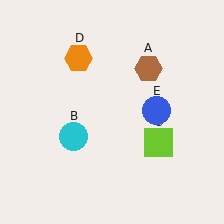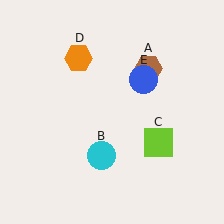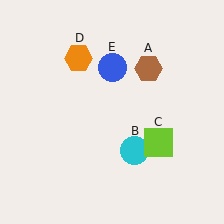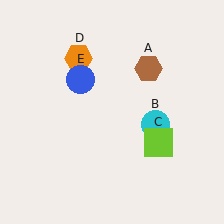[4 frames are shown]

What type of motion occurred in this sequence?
The cyan circle (object B), blue circle (object E) rotated counterclockwise around the center of the scene.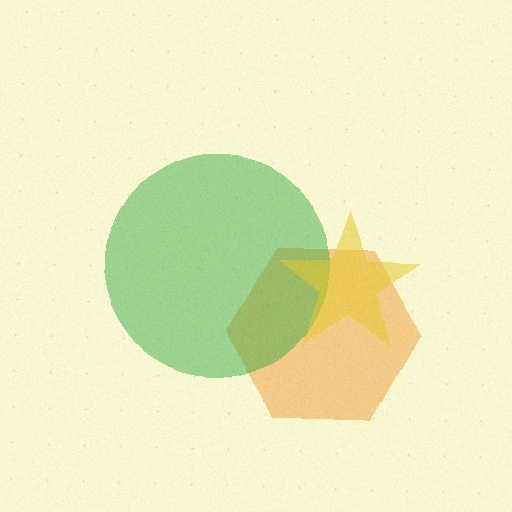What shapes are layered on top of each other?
The layered shapes are: an orange hexagon, a green circle, a yellow star.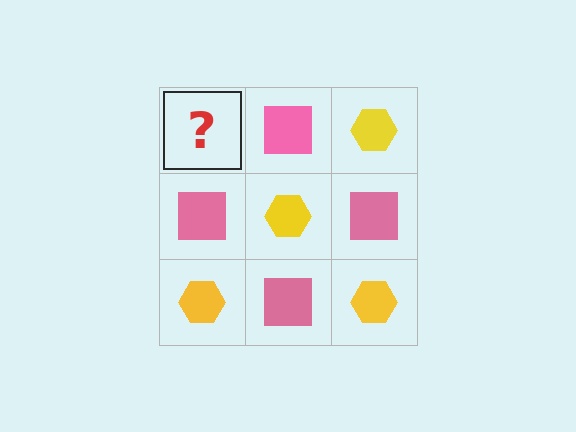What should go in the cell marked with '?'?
The missing cell should contain a yellow hexagon.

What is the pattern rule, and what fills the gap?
The rule is that it alternates yellow hexagon and pink square in a checkerboard pattern. The gap should be filled with a yellow hexagon.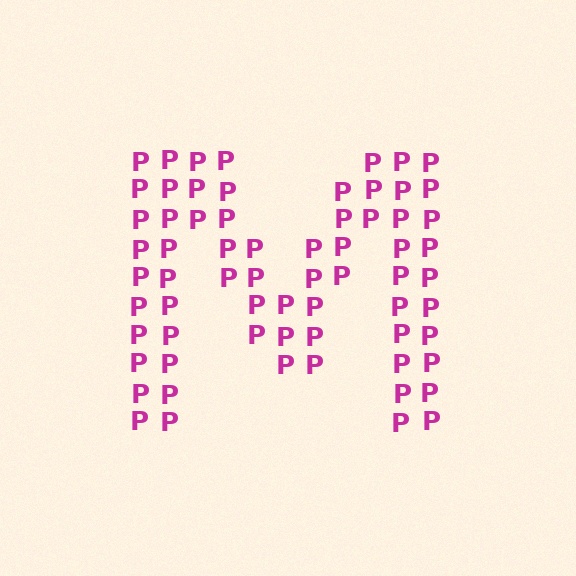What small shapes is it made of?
It is made of small letter P's.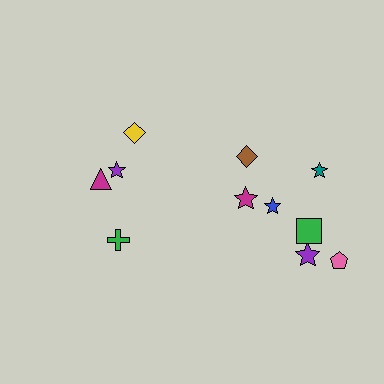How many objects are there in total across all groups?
There are 11 objects.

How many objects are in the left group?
There are 4 objects.